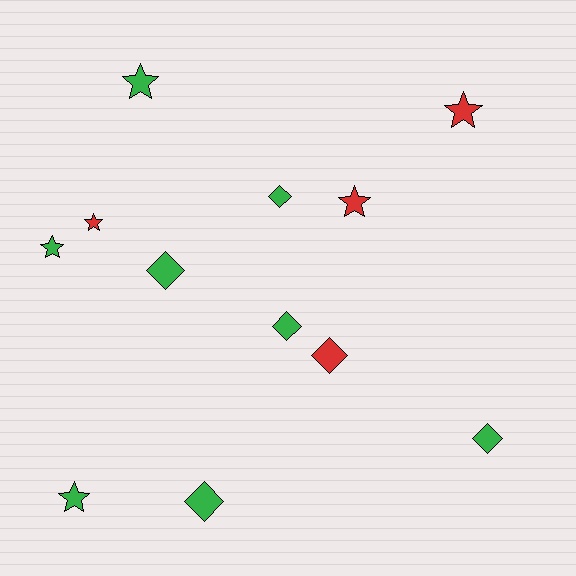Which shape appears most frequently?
Star, with 6 objects.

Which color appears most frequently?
Green, with 8 objects.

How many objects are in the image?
There are 12 objects.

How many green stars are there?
There are 3 green stars.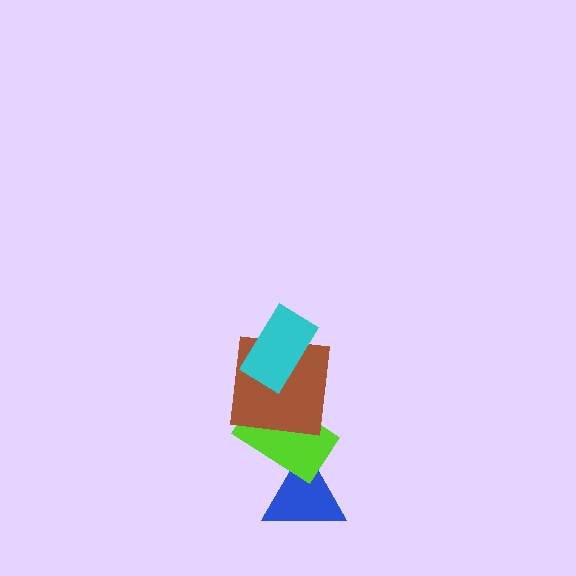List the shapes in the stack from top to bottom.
From top to bottom: the cyan rectangle, the brown square, the lime rectangle, the blue triangle.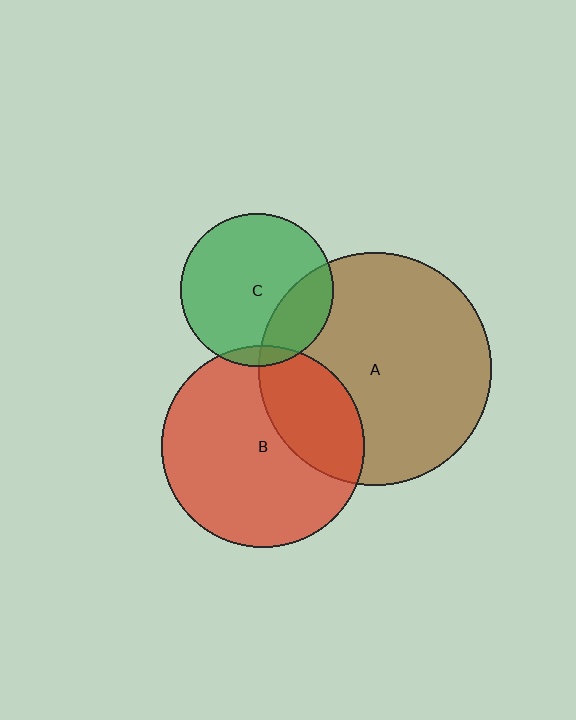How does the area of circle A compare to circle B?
Approximately 1.3 times.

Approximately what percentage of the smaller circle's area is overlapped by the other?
Approximately 25%.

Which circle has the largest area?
Circle A (brown).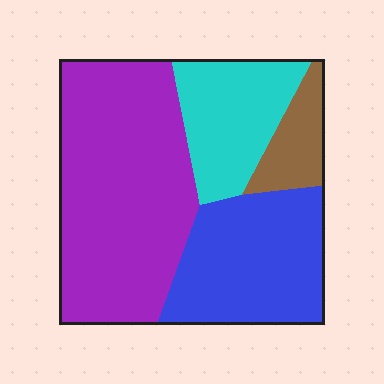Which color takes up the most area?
Purple, at roughly 45%.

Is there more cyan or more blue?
Blue.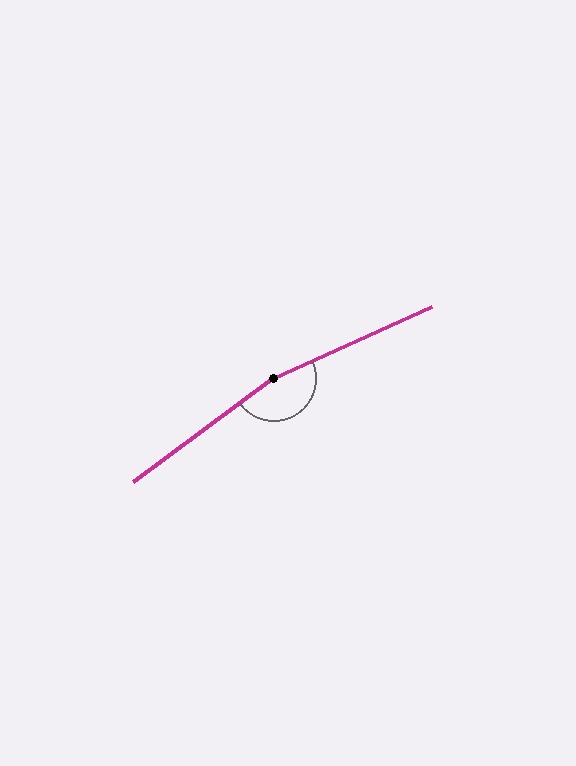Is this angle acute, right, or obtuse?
It is obtuse.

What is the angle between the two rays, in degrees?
Approximately 168 degrees.